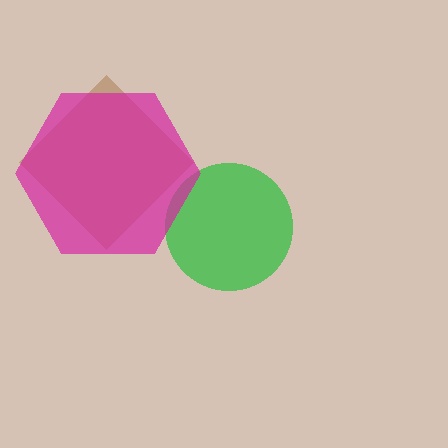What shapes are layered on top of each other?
The layered shapes are: a green circle, a brown diamond, a magenta hexagon.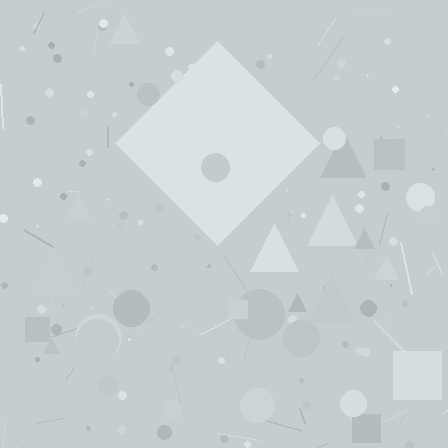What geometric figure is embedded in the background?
A diamond is embedded in the background.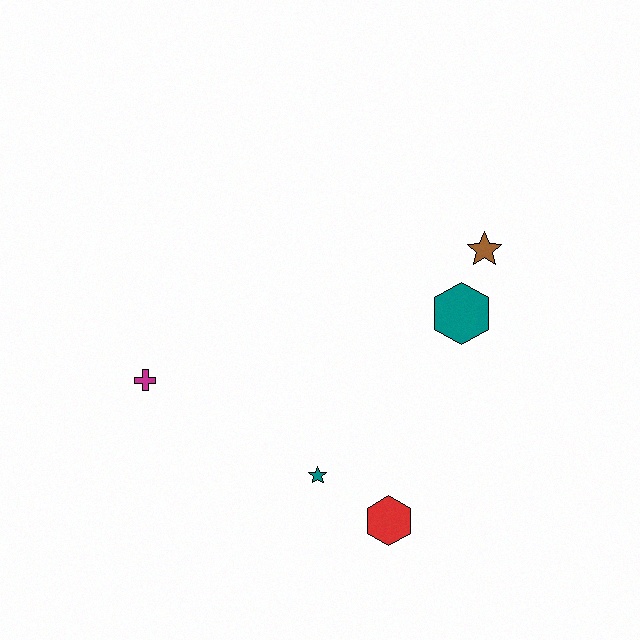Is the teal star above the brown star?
No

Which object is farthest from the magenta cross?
The brown star is farthest from the magenta cross.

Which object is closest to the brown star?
The teal hexagon is closest to the brown star.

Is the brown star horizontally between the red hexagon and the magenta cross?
No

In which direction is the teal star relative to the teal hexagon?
The teal star is below the teal hexagon.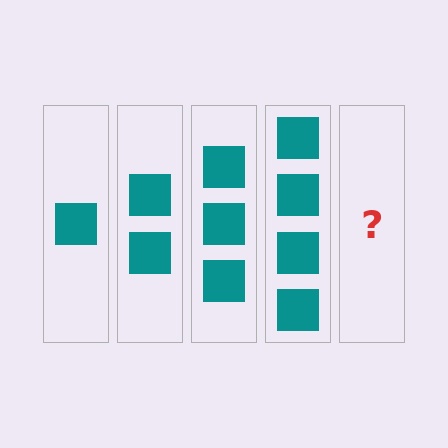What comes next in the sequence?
The next element should be 5 squares.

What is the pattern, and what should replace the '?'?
The pattern is that each step adds one more square. The '?' should be 5 squares.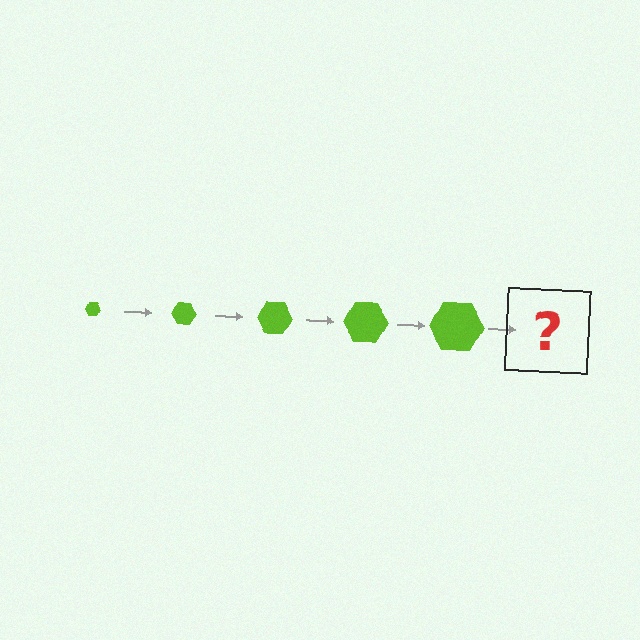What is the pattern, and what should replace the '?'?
The pattern is that the hexagon gets progressively larger each step. The '?' should be a lime hexagon, larger than the previous one.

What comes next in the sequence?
The next element should be a lime hexagon, larger than the previous one.